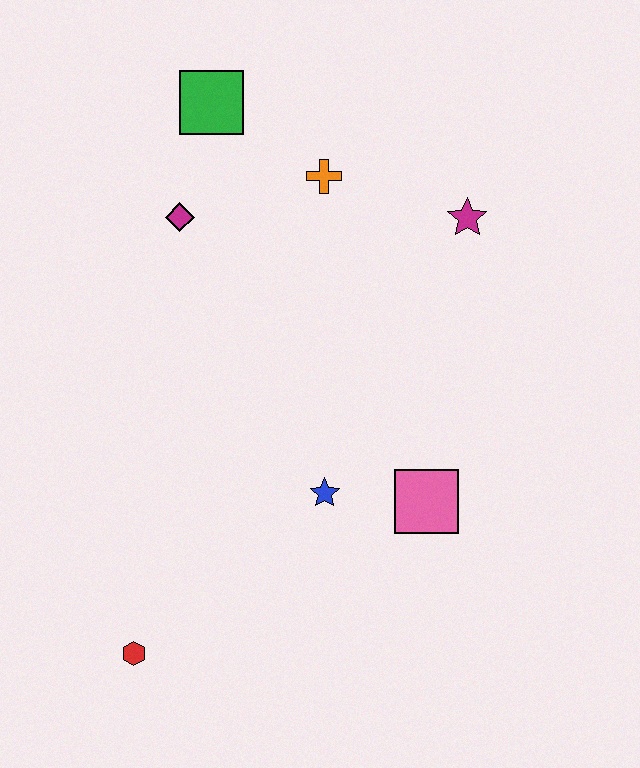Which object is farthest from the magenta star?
The red hexagon is farthest from the magenta star.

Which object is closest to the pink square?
The blue star is closest to the pink square.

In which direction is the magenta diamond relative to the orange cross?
The magenta diamond is to the left of the orange cross.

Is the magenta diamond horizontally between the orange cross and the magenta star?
No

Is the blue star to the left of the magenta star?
Yes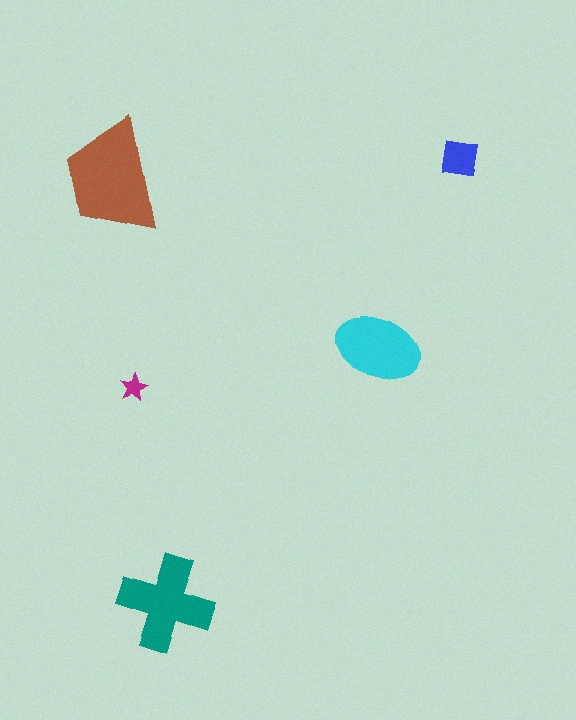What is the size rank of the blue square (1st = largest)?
4th.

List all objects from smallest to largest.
The magenta star, the blue square, the cyan ellipse, the teal cross, the brown trapezoid.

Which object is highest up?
The blue square is topmost.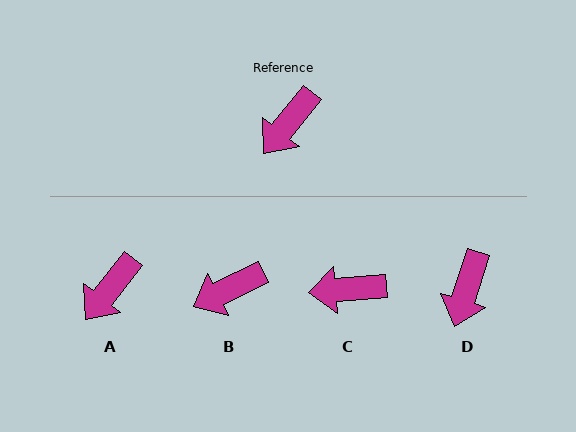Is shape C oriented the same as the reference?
No, it is off by about 47 degrees.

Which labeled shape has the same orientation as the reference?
A.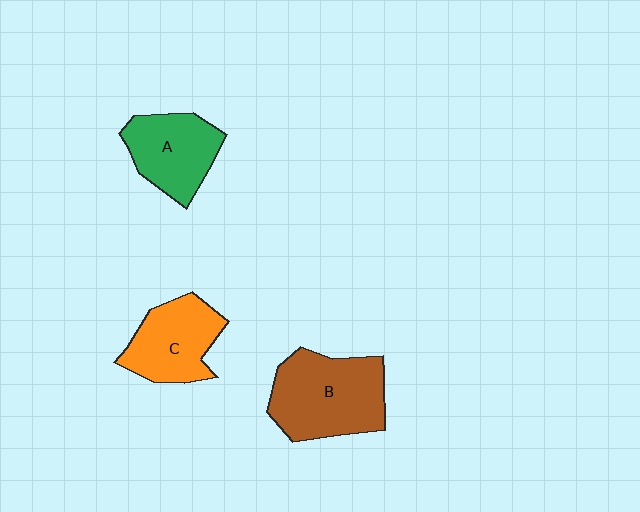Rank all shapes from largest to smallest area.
From largest to smallest: B (brown), C (orange), A (green).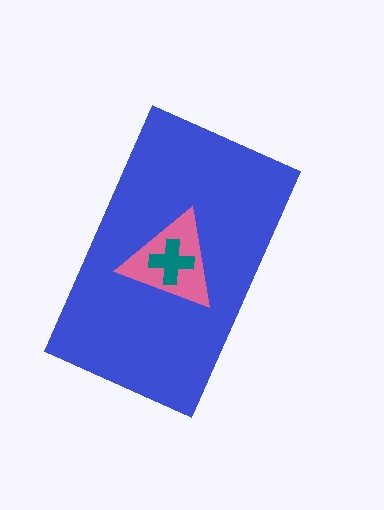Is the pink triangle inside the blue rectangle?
Yes.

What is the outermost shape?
The blue rectangle.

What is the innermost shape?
The teal cross.